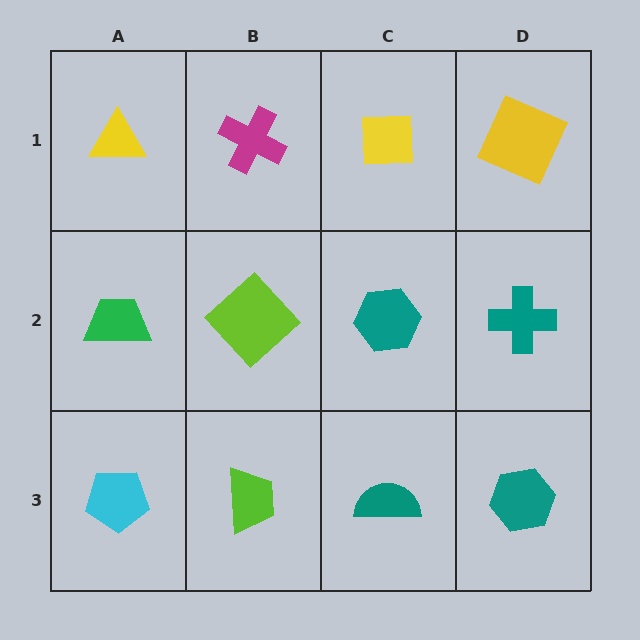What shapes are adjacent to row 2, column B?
A magenta cross (row 1, column B), a lime trapezoid (row 3, column B), a green trapezoid (row 2, column A), a teal hexagon (row 2, column C).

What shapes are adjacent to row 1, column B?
A lime diamond (row 2, column B), a yellow triangle (row 1, column A), a yellow square (row 1, column C).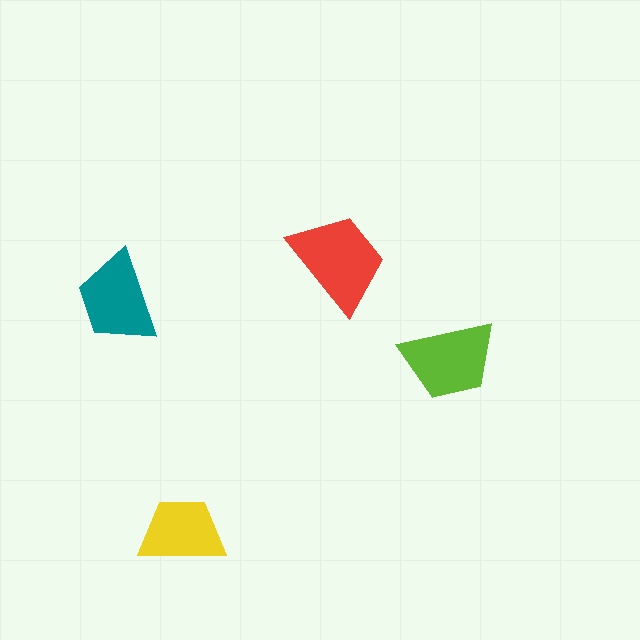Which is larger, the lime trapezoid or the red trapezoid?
The red one.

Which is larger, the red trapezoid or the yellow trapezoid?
The red one.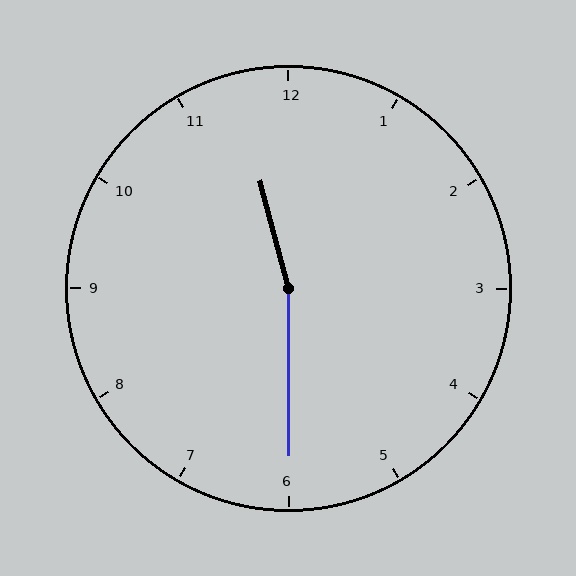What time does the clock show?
11:30.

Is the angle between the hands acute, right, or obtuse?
It is obtuse.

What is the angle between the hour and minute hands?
Approximately 165 degrees.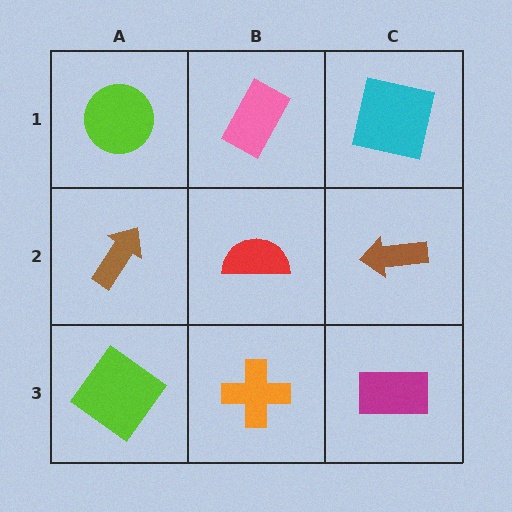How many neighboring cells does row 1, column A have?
2.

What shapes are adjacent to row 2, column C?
A cyan square (row 1, column C), a magenta rectangle (row 3, column C), a red semicircle (row 2, column B).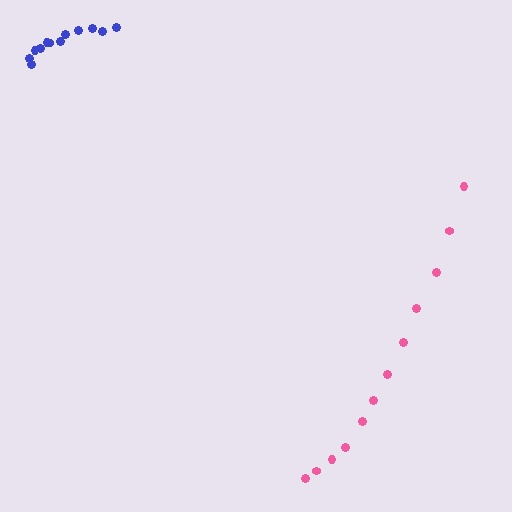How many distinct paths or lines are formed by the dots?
There are 2 distinct paths.